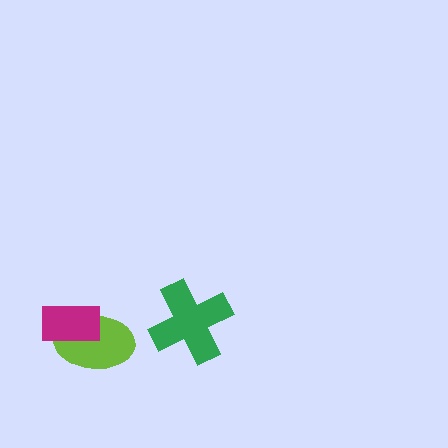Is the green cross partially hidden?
No, no other shape covers it.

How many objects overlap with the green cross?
0 objects overlap with the green cross.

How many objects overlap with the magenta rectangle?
1 object overlaps with the magenta rectangle.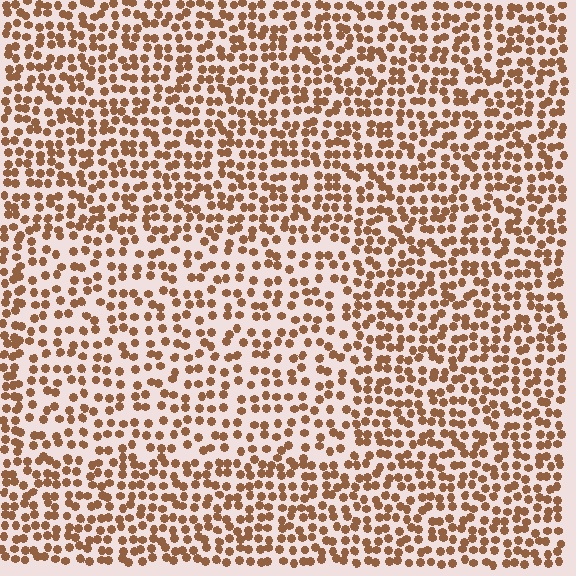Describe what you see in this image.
The image contains small brown elements arranged at two different densities. A rectangle-shaped region is visible where the elements are less densely packed than the surrounding area.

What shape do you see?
I see a rectangle.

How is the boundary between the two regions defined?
The boundary is defined by a change in element density (approximately 1.5x ratio). All elements are the same color, size, and shape.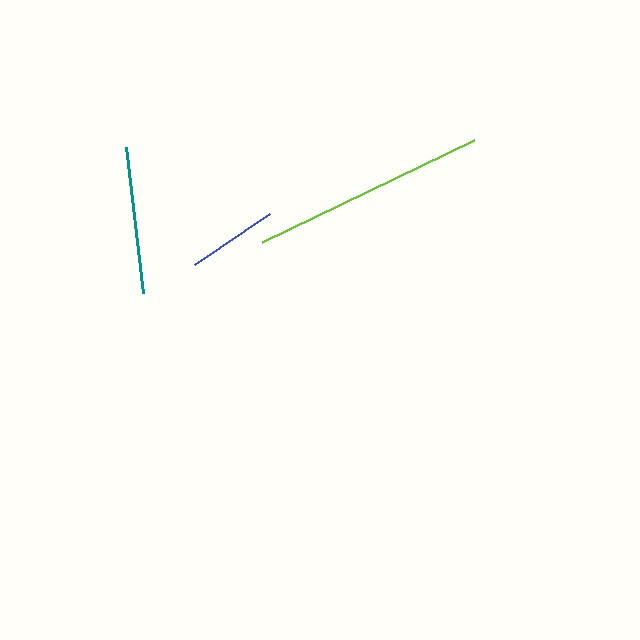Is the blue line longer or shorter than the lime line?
The lime line is longer than the blue line.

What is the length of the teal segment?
The teal segment is approximately 148 pixels long.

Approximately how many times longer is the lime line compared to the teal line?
The lime line is approximately 1.6 times the length of the teal line.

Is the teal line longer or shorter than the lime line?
The lime line is longer than the teal line.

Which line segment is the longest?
The lime line is the longest at approximately 235 pixels.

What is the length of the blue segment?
The blue segment is approximately 91 pixels long.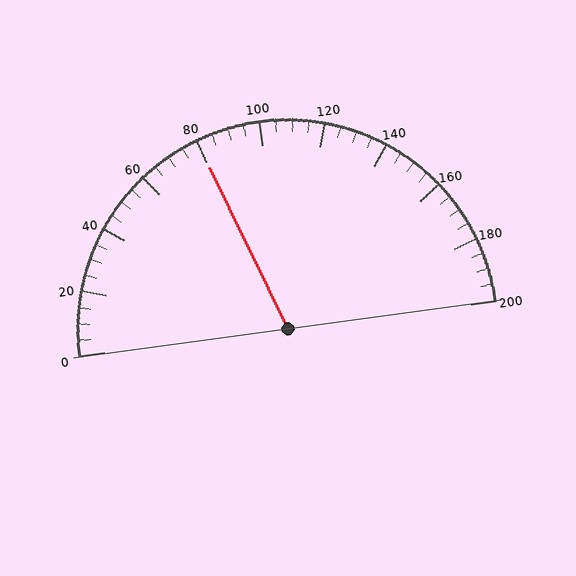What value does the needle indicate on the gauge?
The needle indicates approximately 80.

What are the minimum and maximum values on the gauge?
The gauge ranges from 0 to 200.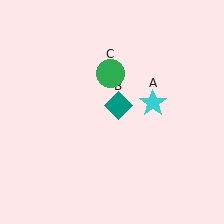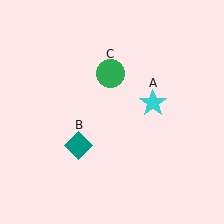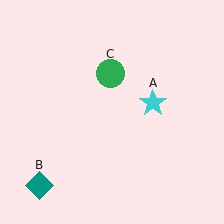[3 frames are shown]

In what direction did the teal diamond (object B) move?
The teal diamond (object B) moved down and to the left.